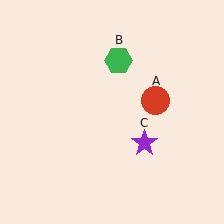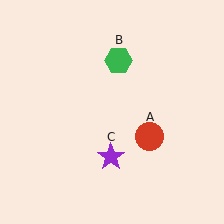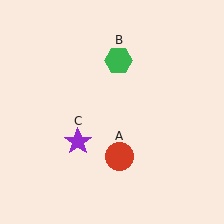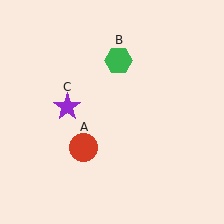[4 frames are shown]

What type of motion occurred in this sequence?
The red circle (object A), purple star (object C) rotated clockwise around the center of the scene.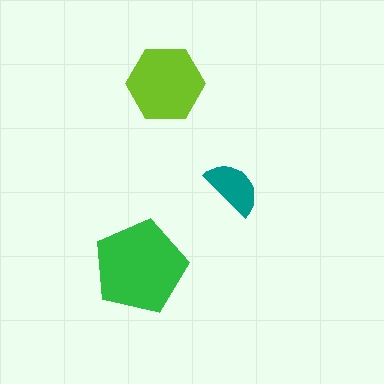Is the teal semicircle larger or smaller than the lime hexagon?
Smaller.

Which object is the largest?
The green pentagon.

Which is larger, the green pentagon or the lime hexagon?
The green pentagon.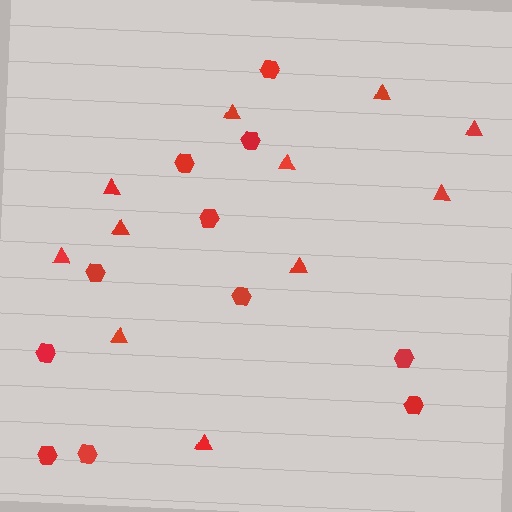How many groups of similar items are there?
There are 2 groups: one group of hexagons (11) and one group of triangles (11).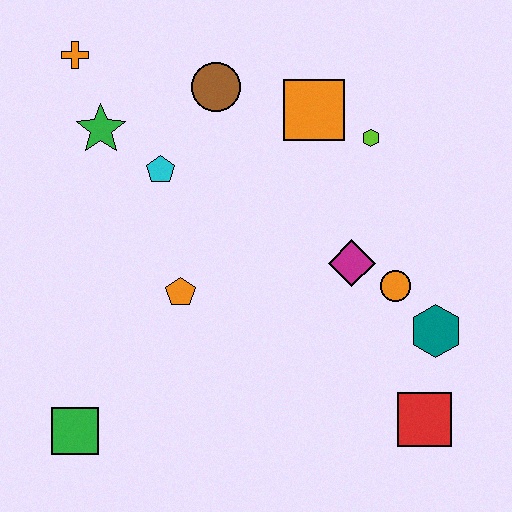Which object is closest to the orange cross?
The green star is closest to the orange cross.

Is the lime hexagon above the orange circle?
Yes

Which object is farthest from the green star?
The red square is farthest from the green star.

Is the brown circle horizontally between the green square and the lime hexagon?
Yes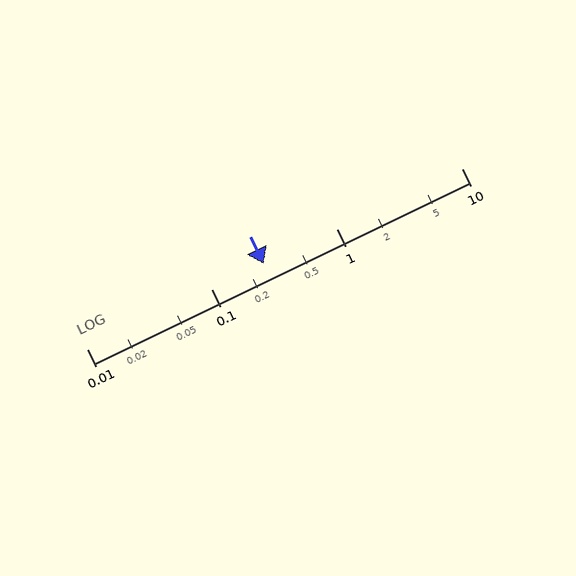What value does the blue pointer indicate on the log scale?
The pointer indicates approximately 0.26.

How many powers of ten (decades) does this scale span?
The scale spans 3 decades, from 0.01 to 10.